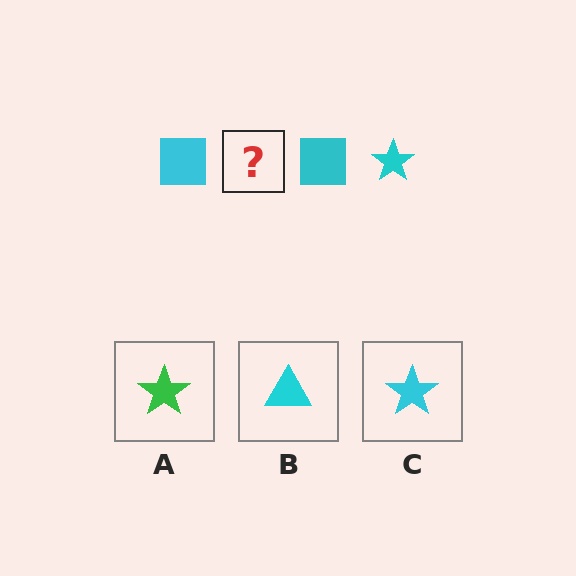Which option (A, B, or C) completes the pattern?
C.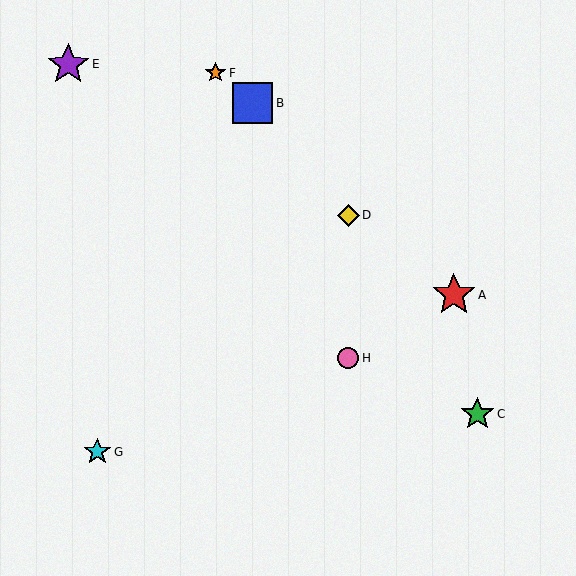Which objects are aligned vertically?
Objects D, H are aligned vertically.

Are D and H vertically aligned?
Yes, both are at x≈348.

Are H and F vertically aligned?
No, H is at x≈348 and F is at x≈216.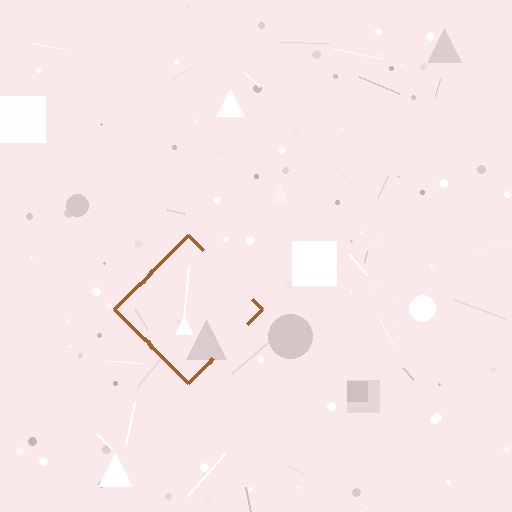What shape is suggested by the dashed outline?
The dashed outline suggests a diamond.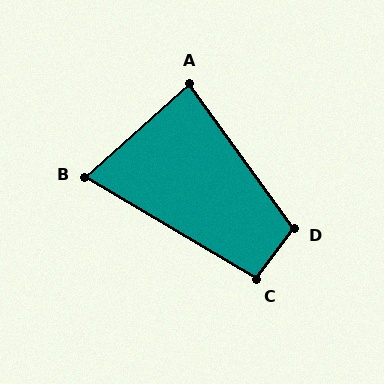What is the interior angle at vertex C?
Approximately 96 degrees (obtuse).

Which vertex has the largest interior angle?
D, at approximately 108 degrees.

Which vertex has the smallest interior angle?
B, at approximately 72 degrees.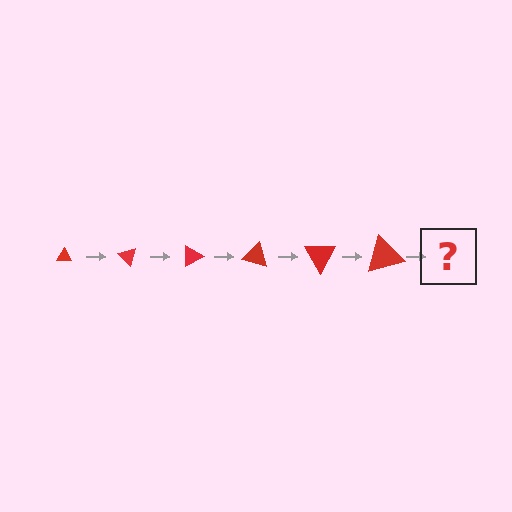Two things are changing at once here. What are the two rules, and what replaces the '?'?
The two rules are that the triangle grows larger each step and it rotates 45 degrees each step. The '?' should be a triangle, larger than the previous one and rotated 270 degrees from the start.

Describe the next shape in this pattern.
It should be a triangle, larger than the previous one and rotated 270 degrees from the start.